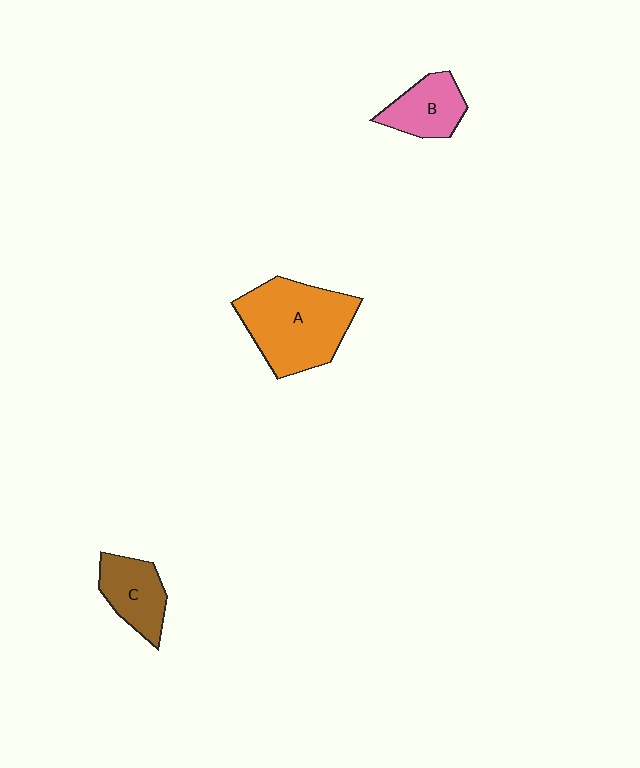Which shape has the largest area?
Shape A (orange).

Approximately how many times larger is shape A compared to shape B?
Approximately 2.1 times.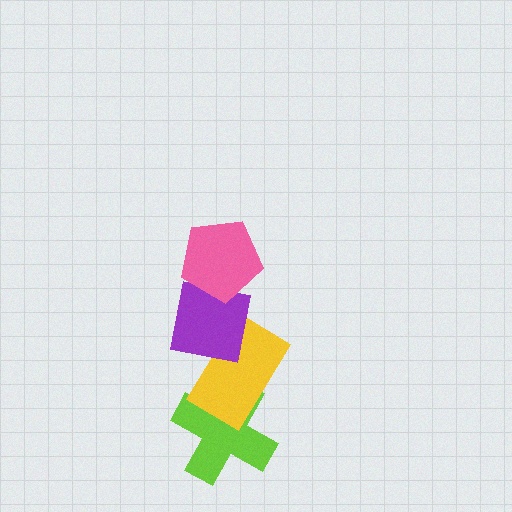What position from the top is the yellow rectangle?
The yellow rectangle is 3rd from the top.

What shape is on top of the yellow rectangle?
The purple square is on top of the yellow rectangle.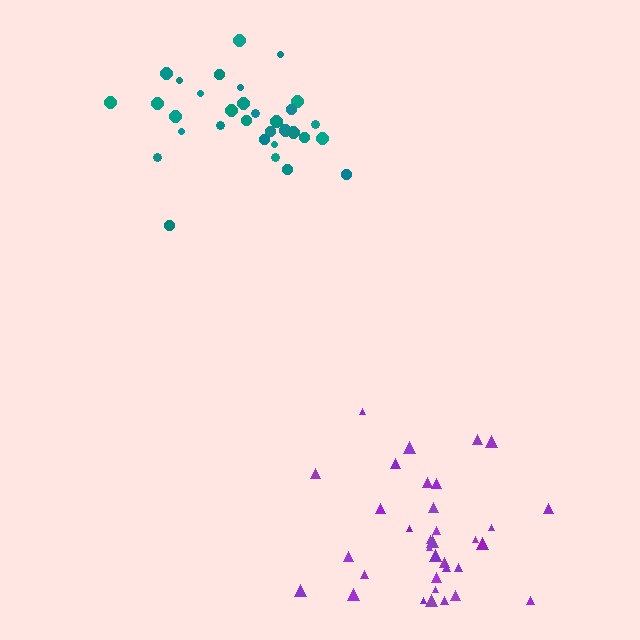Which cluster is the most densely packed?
Teal.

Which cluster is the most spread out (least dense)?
Purple.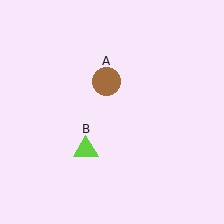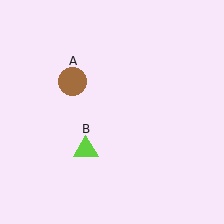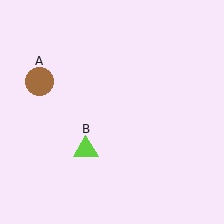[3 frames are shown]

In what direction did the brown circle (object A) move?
The brown circle (object A) moved left.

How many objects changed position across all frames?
1 object changed position: brown circle (object A).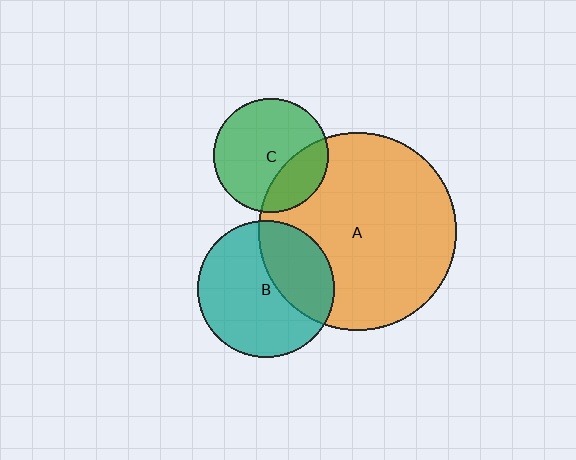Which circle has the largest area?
Circle A (orange).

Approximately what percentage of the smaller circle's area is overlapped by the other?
Approximately 25%.